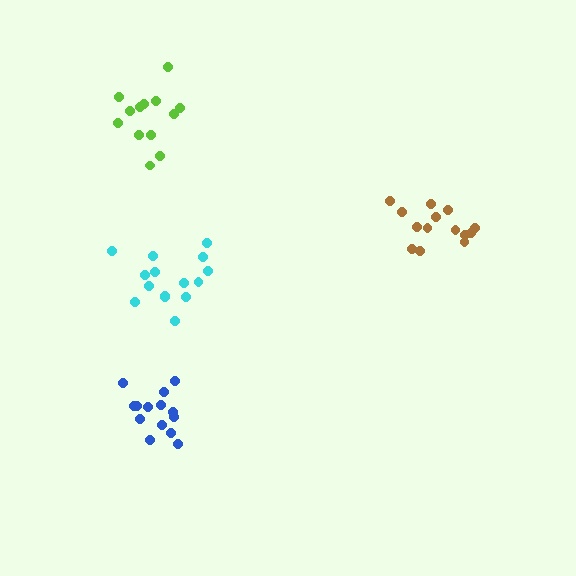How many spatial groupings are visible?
There are 4 spatial groupings.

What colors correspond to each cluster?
The clusters are colored: blue, lime, cyan, brown.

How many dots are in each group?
Group 1: 14 dots, Group 2: 13 dots, Group 3: 15 dots, Group 4: 14 dots (56 total).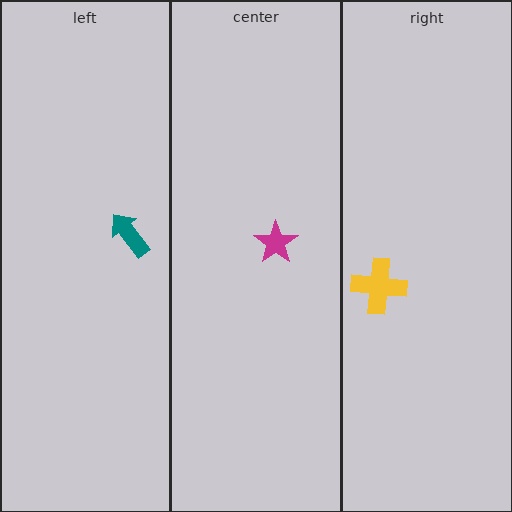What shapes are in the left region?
The teal arrow.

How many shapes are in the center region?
1.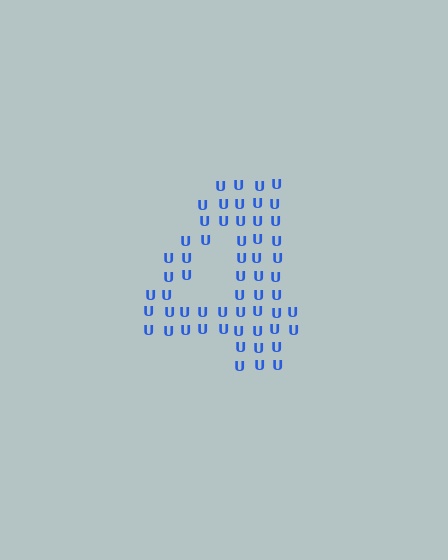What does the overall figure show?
The overall figure shows the digit 4.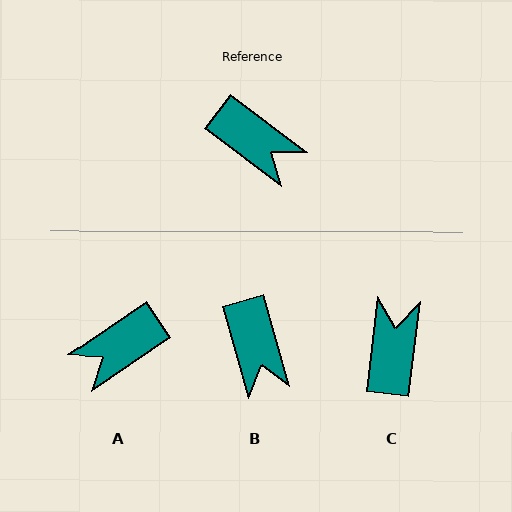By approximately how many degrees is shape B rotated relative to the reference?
Approximately 37 degrees clockwise.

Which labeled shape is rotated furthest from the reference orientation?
C, about 120 degrees away.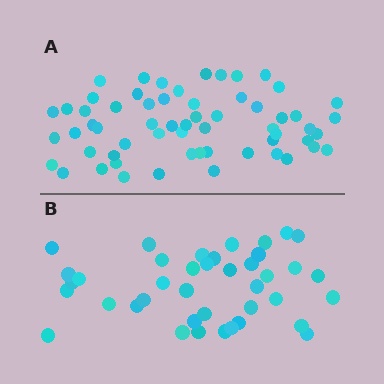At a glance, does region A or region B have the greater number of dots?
Region A (the top region) has more dots.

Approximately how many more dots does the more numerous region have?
Region A has approximately 20 more dots than region B.